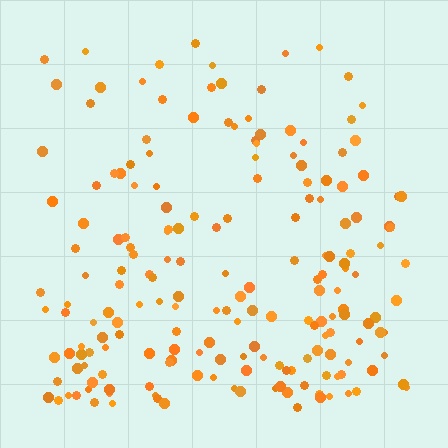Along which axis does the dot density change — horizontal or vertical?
Vertical.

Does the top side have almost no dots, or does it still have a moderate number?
Still a moderate number, just noticeably fewer than the bottom.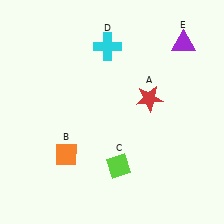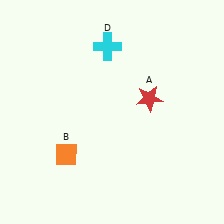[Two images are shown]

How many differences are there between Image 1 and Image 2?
There are 2 differences between the two images.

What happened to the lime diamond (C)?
The lime diamond (C) was removed in Image 2. It was in the bottom-right area of Image 1.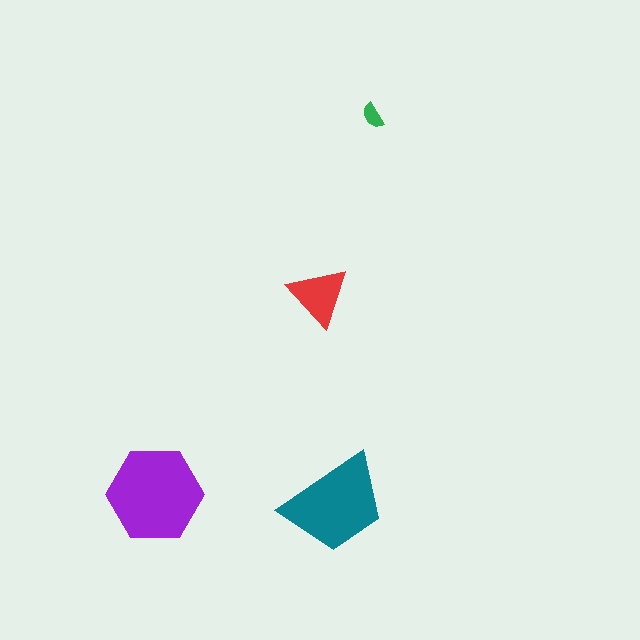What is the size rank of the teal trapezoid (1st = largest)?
2nd.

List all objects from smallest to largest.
The green semicircle, the red triangle, the teal trapezoid, the purple hexagon.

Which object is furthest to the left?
The purple hexagon is leftmost.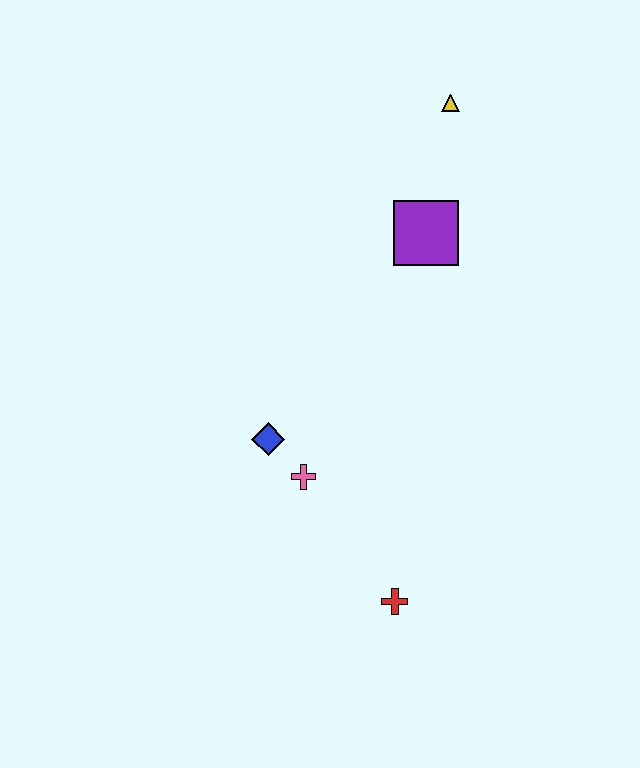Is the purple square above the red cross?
Yes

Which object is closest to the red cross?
The pink cross is closest to the red cross.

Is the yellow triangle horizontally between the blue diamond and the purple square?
No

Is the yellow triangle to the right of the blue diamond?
Yes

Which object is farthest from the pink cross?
The yellow triangle is farthest from the pink cross.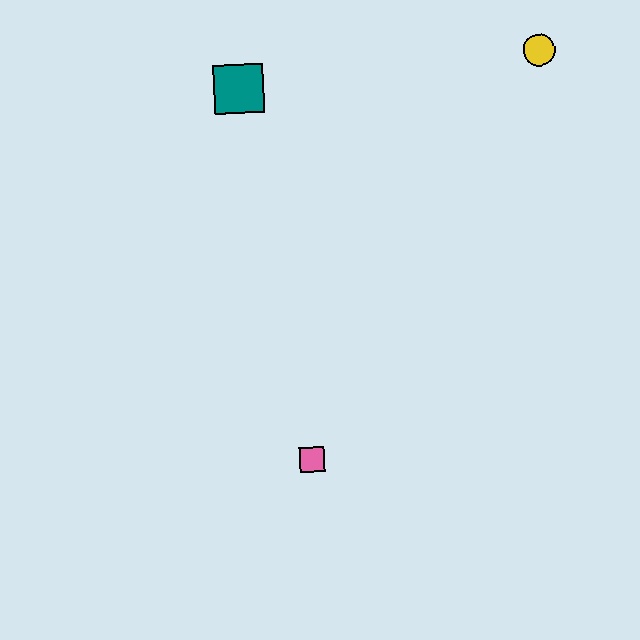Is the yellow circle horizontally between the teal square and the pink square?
No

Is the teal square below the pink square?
No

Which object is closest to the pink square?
The teal square is closest to the pink square.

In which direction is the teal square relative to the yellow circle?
The teal square is to the left of the yellow circle.